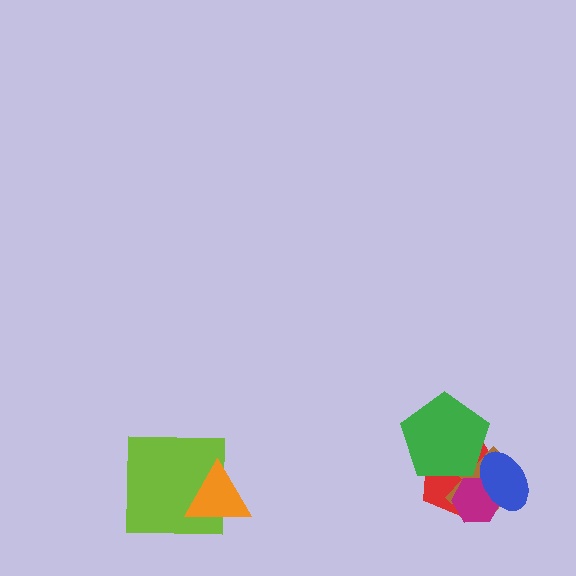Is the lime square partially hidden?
Yes, it is partially covered by another shape.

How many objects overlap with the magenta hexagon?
3 objects overlap with the magenta hexagon.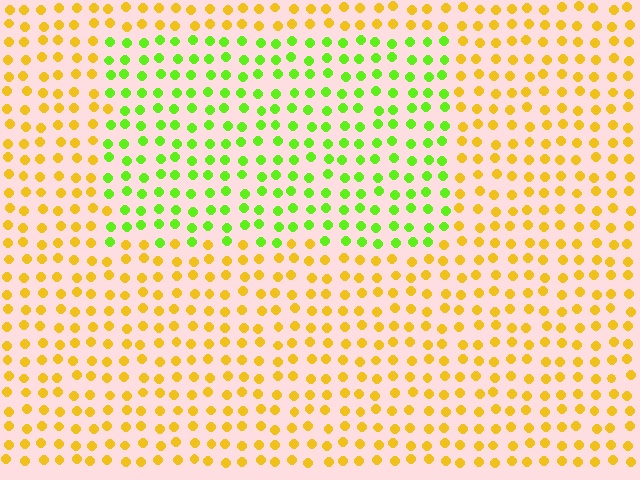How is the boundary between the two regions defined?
The boundary is defined purely by a slight shift in hue (about 55 degrees). Spacing, size, and orientation are identical on both sides.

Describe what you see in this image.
The image is filled with small yellow elements in a uniform arrangement. A rectangle-shaped region is visible where the elements are tinted to a slightly different hue, forming a subtle color boundary.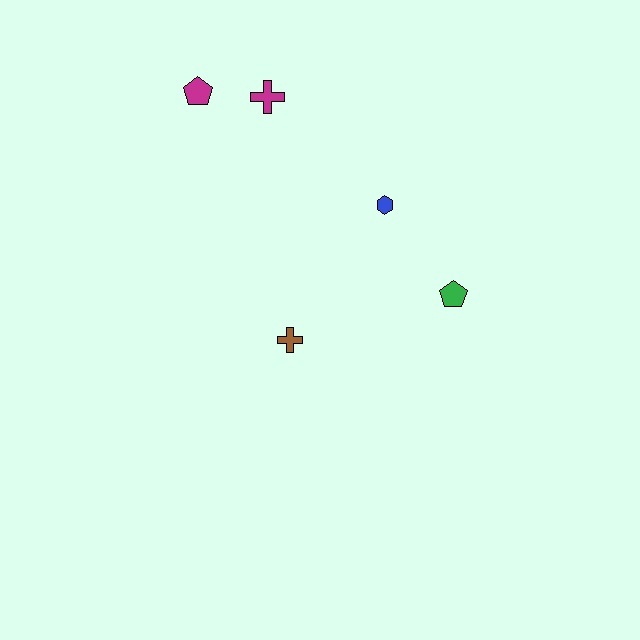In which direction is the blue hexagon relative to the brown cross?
The blue hexagon is above the brown cross.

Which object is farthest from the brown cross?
The magenta pentagon is farthest from the brown cross.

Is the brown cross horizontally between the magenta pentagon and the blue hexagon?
Yes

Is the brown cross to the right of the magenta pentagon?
Yes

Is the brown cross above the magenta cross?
No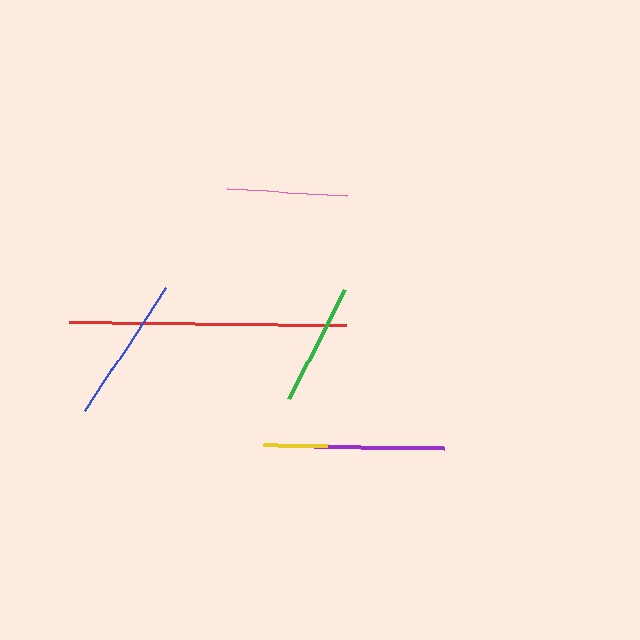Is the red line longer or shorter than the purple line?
The red line is longer than the purple line.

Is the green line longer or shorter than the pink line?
The green line is longer than the pink line.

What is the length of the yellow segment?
The yellow segment is approximately 64 pixels long.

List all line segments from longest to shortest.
From longest to shortest: red, blue, purple, green, pink, yellow.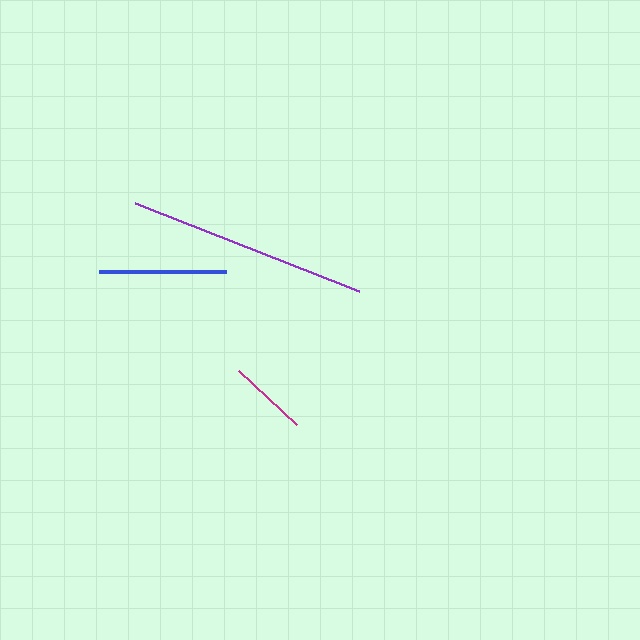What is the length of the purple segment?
The purple segment is approximately 241 pixels long.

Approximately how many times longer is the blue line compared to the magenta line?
The blue line is approximately 1.6 times the length of the magenta line.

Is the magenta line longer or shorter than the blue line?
The blue line is longer than the magenta line.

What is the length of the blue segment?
The blue segment is approximately 127 pixels long.